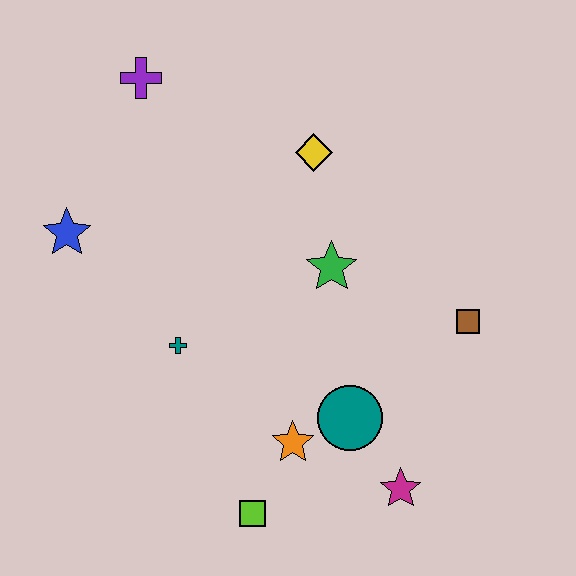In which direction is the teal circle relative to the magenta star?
The teal circle is above the magenta star.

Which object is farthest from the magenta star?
The purple cross is farthest from the magenta star.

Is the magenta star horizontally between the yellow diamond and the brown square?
Yes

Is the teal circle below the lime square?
No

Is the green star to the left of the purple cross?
No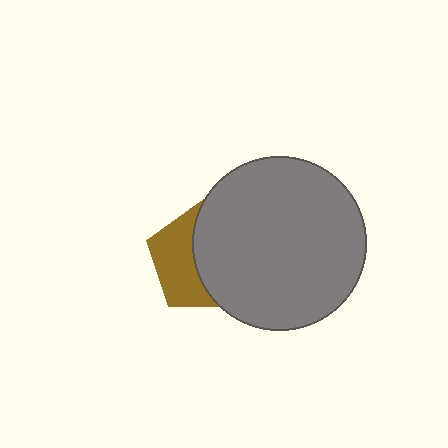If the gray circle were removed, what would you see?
You would see the complete brown pentagon.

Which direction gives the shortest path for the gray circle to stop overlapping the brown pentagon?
Moving right gives the shortest separation.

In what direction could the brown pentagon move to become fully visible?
The brown pentagon could move left. That would shift it out from behind the gray circle entirely.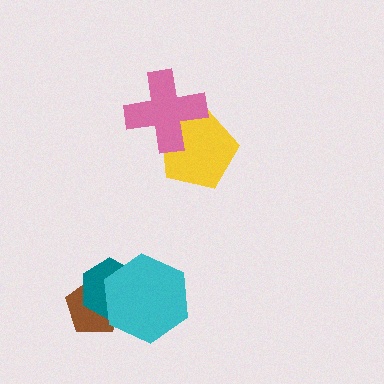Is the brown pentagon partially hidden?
Yes, it is partially covered by another shape.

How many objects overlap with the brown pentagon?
2 objects overlap with the brown pentagon.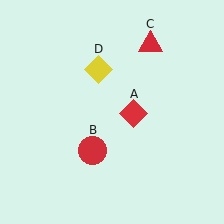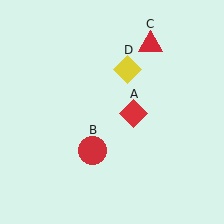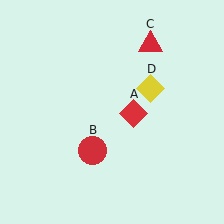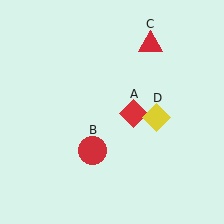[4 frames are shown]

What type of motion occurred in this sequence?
The yellow diamond (object D) rotated clockwise around the center of the scene.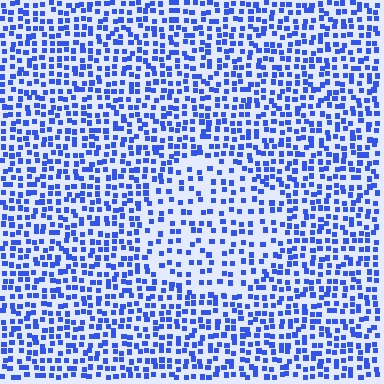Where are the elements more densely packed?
The elements are more densely packed outside the circle boundary.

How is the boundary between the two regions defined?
The boundary is defined by a change in element density (approximately 1.7x ratio). All elements are the same color, size, and shape.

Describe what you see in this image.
The image contains small blue elements arranged at two different densities. A circle-shaped region is visible where the elements are less densely packed than the surrounding area.